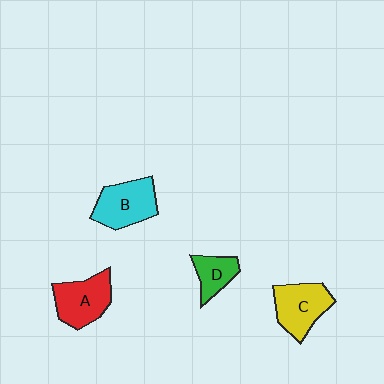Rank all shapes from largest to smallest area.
From largest to smallest: B (cyan), A (red), C (yellow), D (green).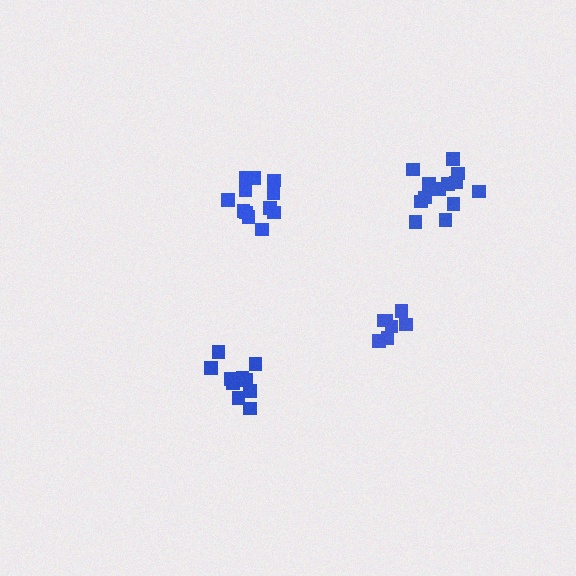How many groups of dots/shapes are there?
There are 4 groups.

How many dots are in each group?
Group 1: 11 dots, Group 2: 12 dots, Group 3: 8 dots, Group 4: 13 dots (44 total).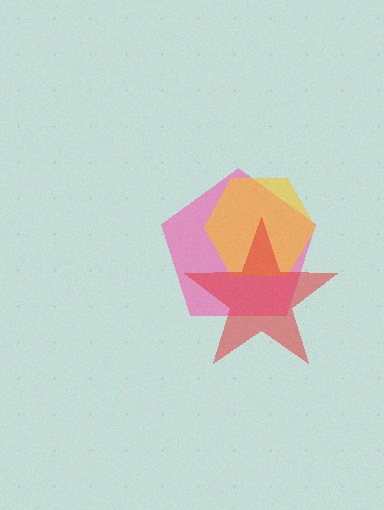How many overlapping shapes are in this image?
There are 3 overlapping shapes in the image.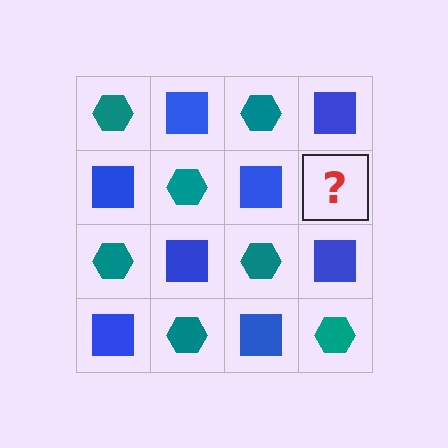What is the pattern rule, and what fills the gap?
The rule is that it alternates teal hexagon and blue square in a checkerboard pattern. The gap should be filled with a teal hexagon.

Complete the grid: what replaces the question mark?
The question mark should be replaced with a teal hexagon.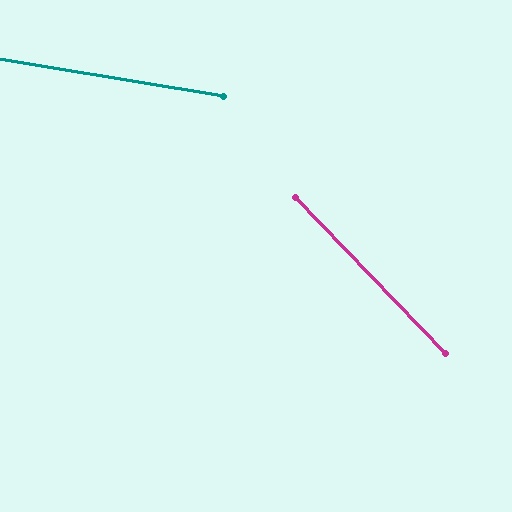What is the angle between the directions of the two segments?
Approximately 37 degrees.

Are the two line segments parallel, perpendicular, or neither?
Neither parallel nor perpendicular — they differ by about 37°.